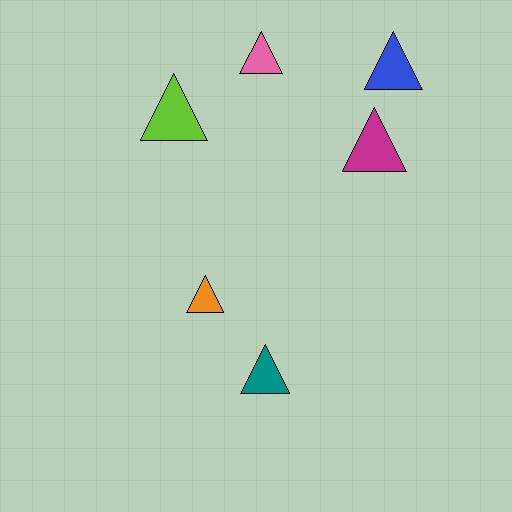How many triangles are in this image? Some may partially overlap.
There are 6 triangles.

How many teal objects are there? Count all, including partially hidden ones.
There is 1 teal object.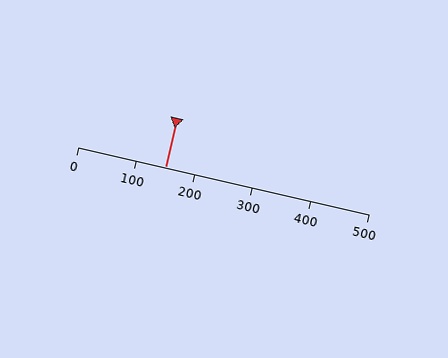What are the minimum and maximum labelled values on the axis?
The axis runs from 0 to 500.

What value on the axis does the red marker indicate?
The marker indicates approximately 150.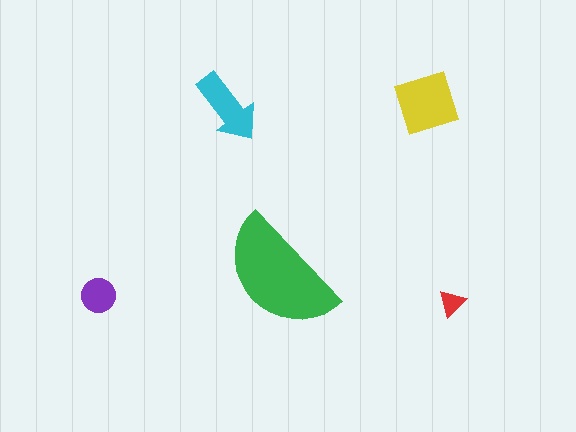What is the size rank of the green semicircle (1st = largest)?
1st.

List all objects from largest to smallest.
The green semicircle, the yellow square, the cyan arrow, the purple circle, the red triangle.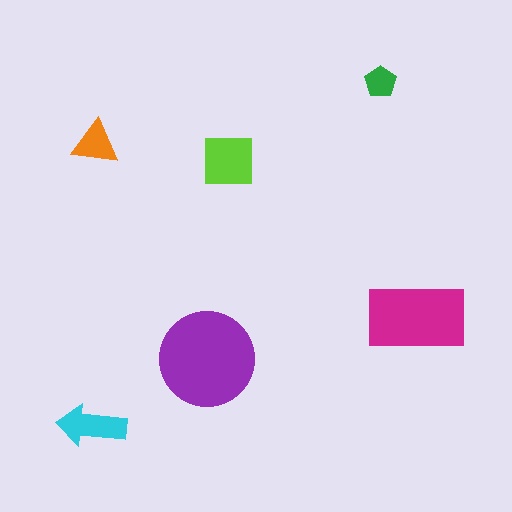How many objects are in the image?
There are 6 objects in the image.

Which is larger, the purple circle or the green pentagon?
The purple circle.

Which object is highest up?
The green pentagon is topmost.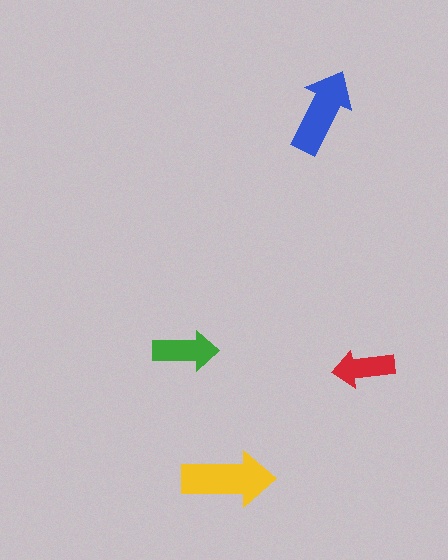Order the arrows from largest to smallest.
the yellow one, the blue one, the green one, the red one.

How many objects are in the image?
There are 4 objects in the image.